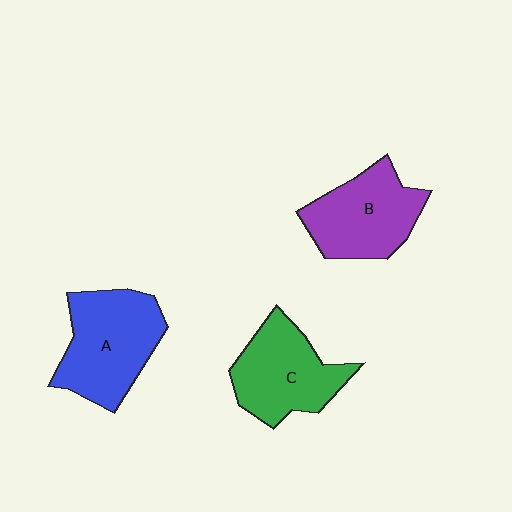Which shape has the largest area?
Shape A (blue).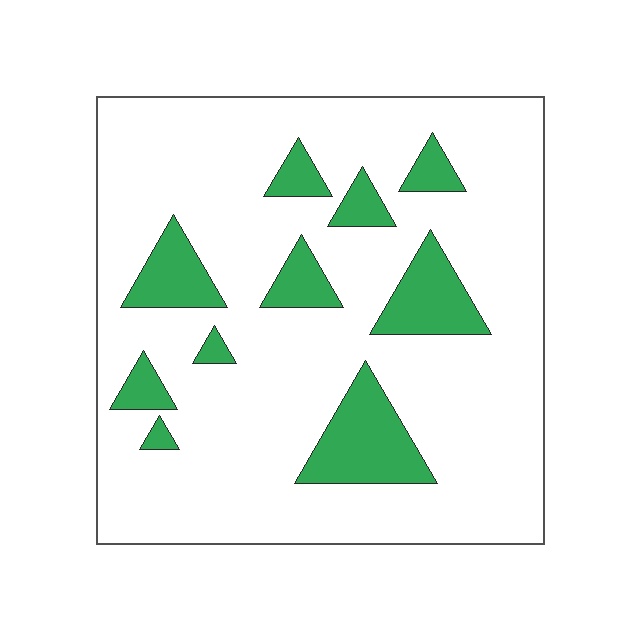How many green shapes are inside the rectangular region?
10.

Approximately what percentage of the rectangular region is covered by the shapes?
Approximately 15%.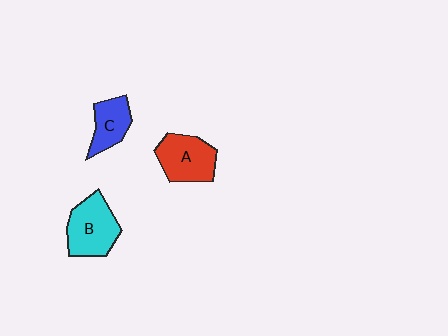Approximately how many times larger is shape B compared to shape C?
Approximately 1.5 times.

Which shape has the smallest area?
Shape C (blue).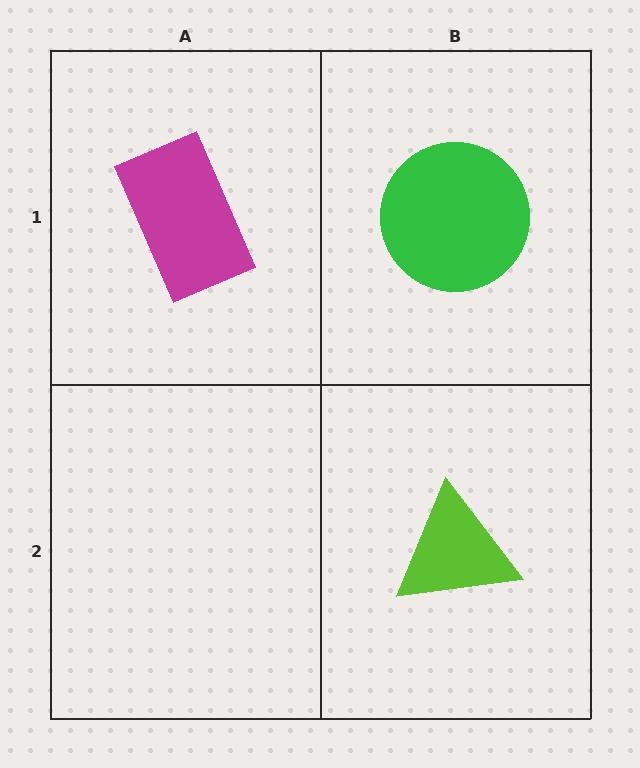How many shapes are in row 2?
1 shape.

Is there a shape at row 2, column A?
No, that cell is empty.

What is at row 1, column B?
A green circle.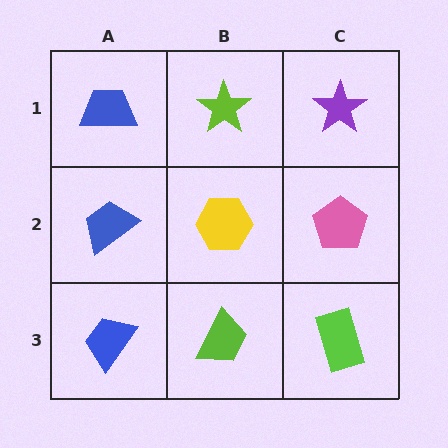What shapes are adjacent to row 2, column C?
A purple star (row 1, column C), a lime rectangle (row 3, column C), a yellow hexagon (row 2, column B).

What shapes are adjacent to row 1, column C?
A pink pentagon (row 2, column C), a lime star (row 1, column B).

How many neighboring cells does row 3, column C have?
2.